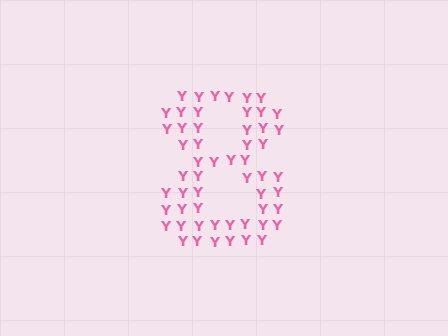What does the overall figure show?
The overall figure shows the digit 8.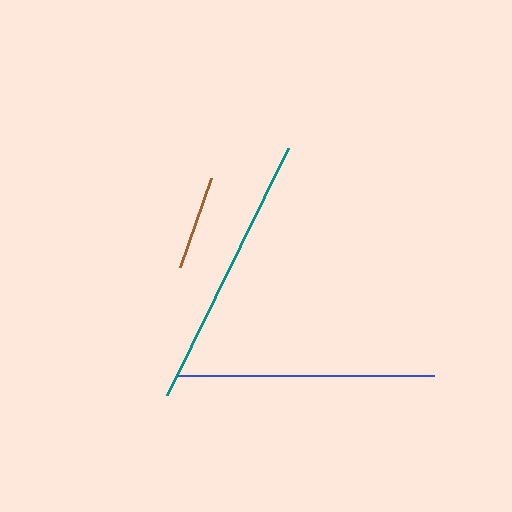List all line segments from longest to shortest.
From longest to shortest: teal, blue, brown.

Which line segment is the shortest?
The brown line is the shortest at approximately 94 pixels.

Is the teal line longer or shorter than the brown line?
The teal line is longer than the brown line.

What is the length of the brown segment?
The brown segment is approximately 94 pixels long.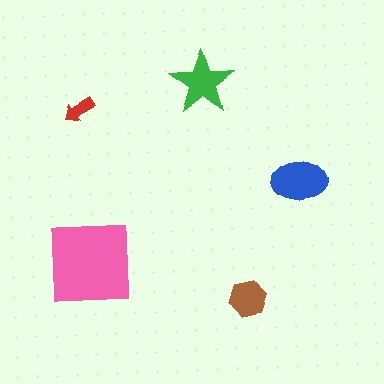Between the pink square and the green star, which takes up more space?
The pink square.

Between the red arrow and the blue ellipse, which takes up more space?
The blue ellipse.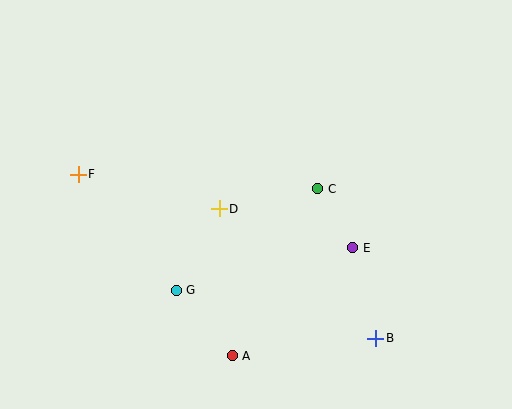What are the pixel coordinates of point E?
Point E is at (353, 248).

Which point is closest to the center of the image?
Point D at (219, 209) is closest to the center.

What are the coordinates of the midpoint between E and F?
The midpoint between E and F is at (215, 211).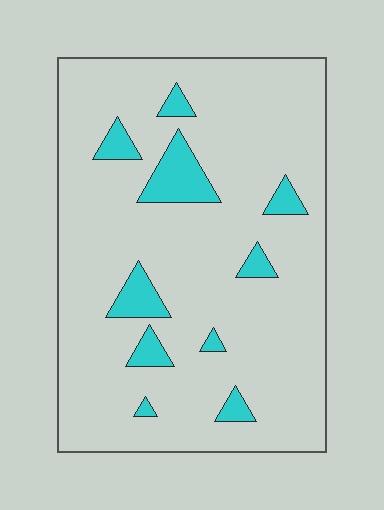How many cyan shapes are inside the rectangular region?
10.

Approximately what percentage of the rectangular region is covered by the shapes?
Approximately 10%.